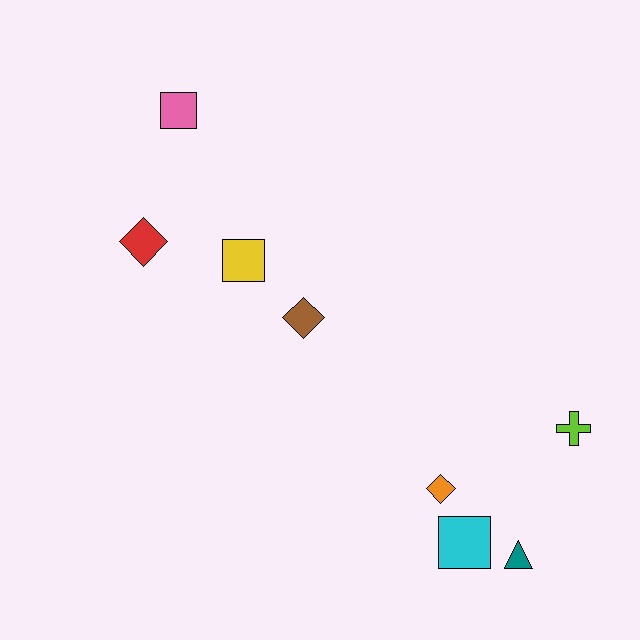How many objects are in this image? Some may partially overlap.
There are 8 objects.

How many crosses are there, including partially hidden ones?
There is 1 cross.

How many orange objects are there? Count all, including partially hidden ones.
There is 1 orange object.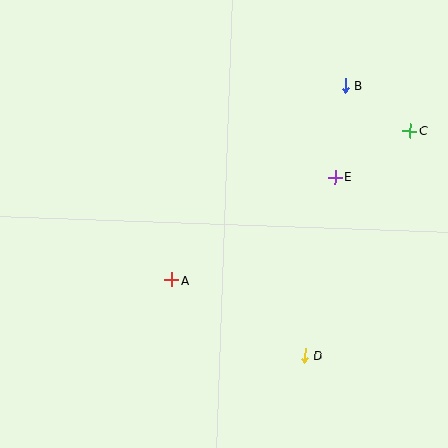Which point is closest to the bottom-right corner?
Point D is closest to the bottom-right corner.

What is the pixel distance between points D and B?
The distance between D and B is 273 pixels.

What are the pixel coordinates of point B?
Point B is at (345, 86).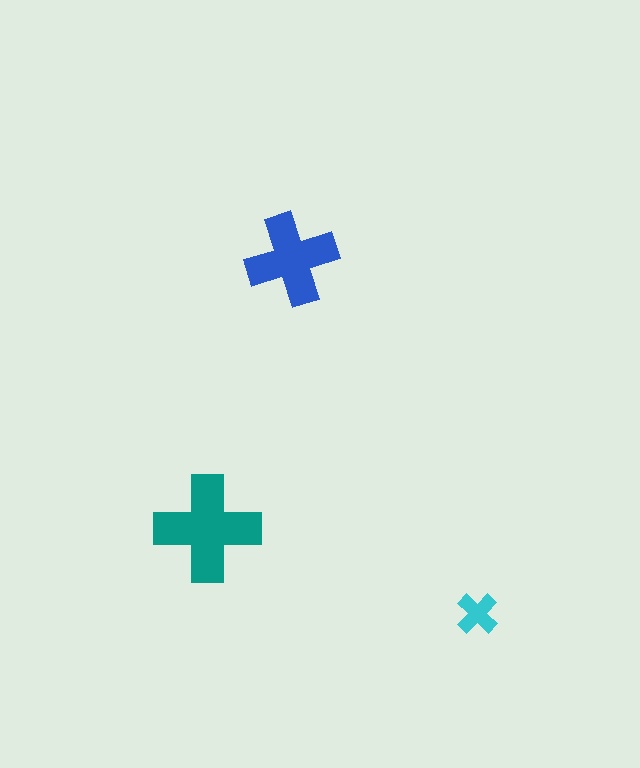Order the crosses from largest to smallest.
the teal one, the blue one, the cyan one.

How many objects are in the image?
There are 3 objects in the image.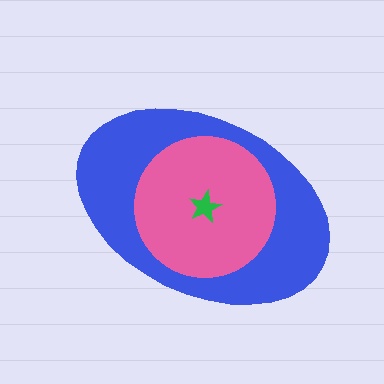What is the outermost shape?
The blue ellipse.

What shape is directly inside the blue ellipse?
The pink circle.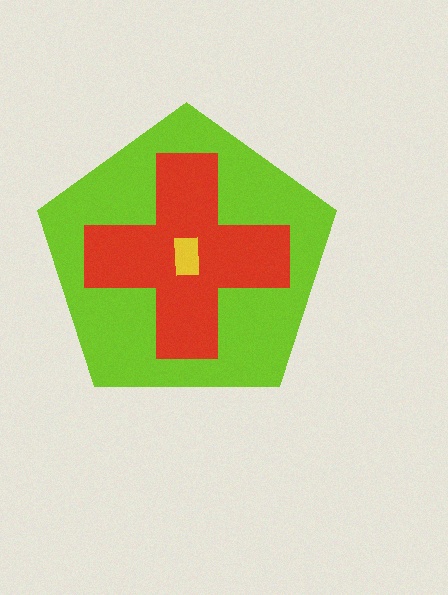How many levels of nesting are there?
3.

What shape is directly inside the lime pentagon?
The red cross.